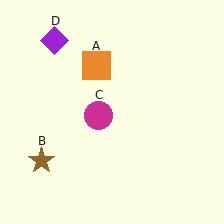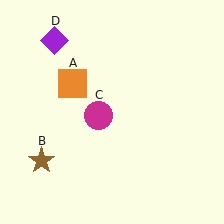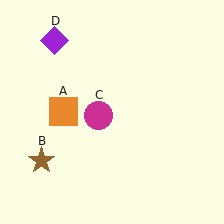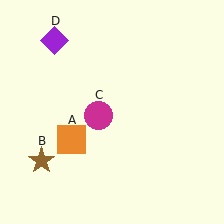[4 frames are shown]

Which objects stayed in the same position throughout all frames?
Brown star (object B) and magenta circle (object C) and purple diamond (object D) remained stationary.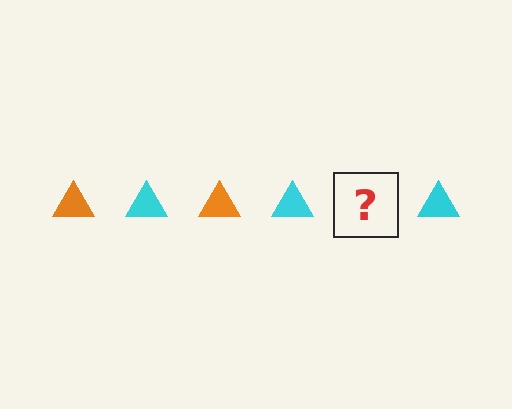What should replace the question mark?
The question mark should be replaced with an orange triangle.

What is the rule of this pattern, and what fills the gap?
The rule is that the pattern cycles through orange, cyan triangles. The gap should be filled with an orange triangle.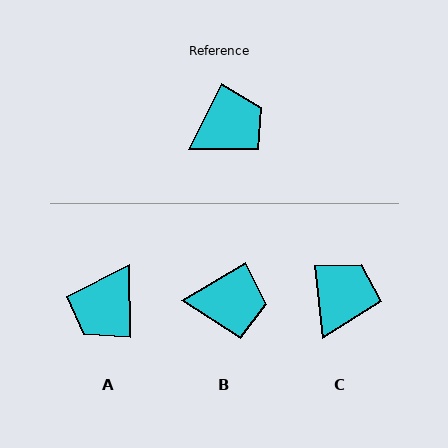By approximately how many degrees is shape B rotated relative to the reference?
Approximately 33 degrees clockwise.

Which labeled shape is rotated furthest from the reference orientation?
A, about 153 degrees away.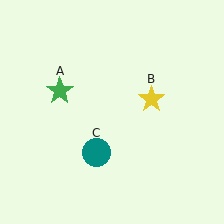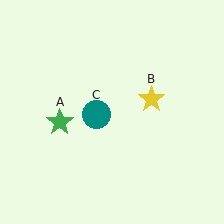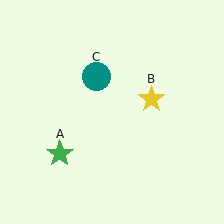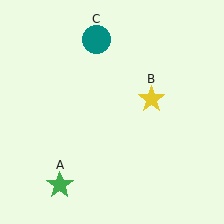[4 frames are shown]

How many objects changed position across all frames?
2 objects changed position: green star (object A), teal circle (object C).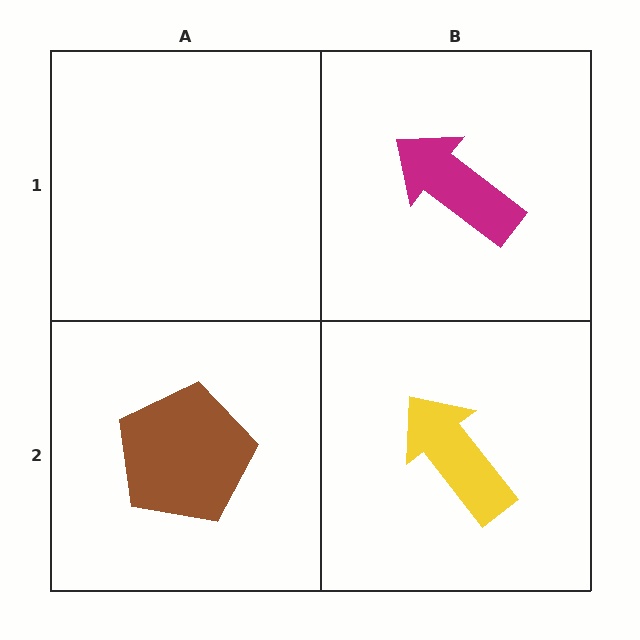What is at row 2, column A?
A brown pentagon.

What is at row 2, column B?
A yellow arrow.